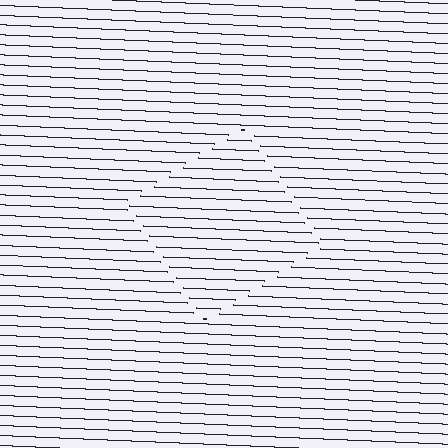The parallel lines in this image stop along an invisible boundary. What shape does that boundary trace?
An illusory square. The interior of the shape contains the same grating, shifted by half a period — the contour is defined by the phase discontinuity where line-ends from the inner and outer gratings abut.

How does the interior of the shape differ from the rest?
The interior of the shape contains the same grating, shifted by half a period — the contour is defined by the phase discontinuity where line-ends from the inner and outer gratings abut.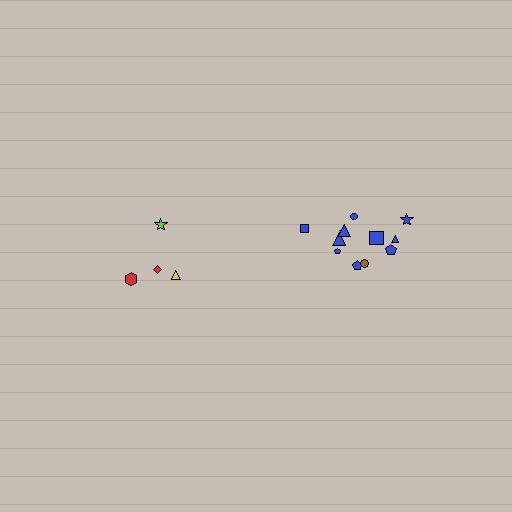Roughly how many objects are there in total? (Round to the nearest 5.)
Roughly 15 objects in total.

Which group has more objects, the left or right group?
The right group.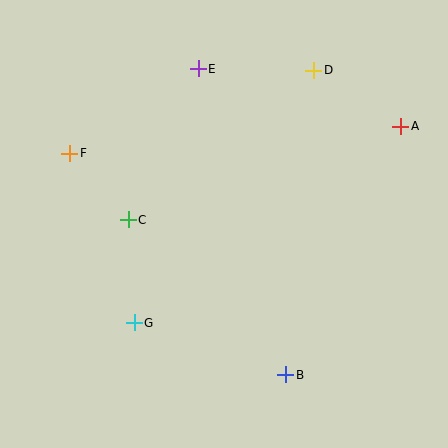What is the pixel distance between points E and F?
The distance between E and F is 154 pixels.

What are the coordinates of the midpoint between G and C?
The midpoint between G and C is at (131, 271).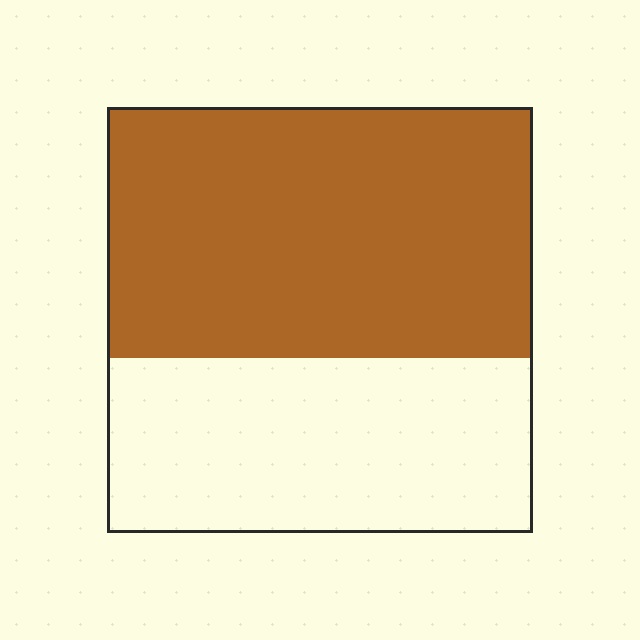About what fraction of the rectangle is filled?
About three fifths (3/5).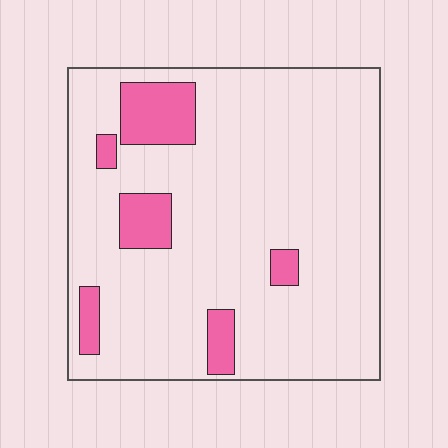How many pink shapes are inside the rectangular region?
6.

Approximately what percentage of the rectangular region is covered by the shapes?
Approximately 15%.